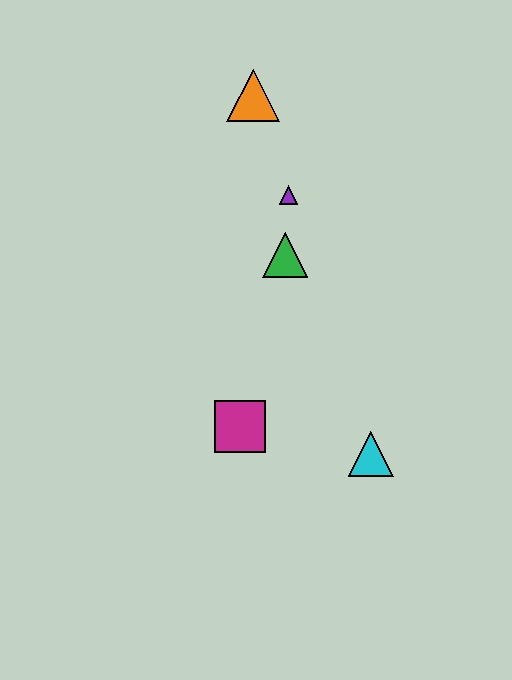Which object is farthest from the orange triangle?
The cyan triangle is farthest from the orange triangle.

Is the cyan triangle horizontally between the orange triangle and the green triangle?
No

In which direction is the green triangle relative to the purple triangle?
The green triangle is below the purple triangle.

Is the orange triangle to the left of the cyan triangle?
Yes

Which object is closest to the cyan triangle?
The magenta square is closest to the cyan triangle.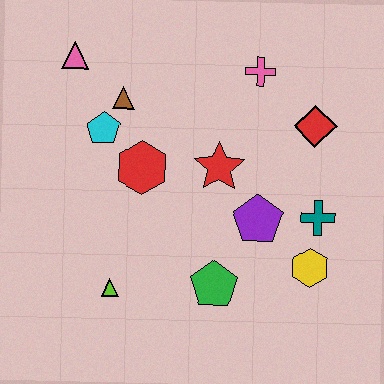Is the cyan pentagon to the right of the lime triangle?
No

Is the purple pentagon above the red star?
No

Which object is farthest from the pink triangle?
The yellow hexagon is farthest from the pink triangle.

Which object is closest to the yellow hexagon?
The teal cross is closest to the yellow hexagon.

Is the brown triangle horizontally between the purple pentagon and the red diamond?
No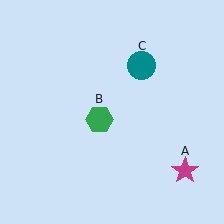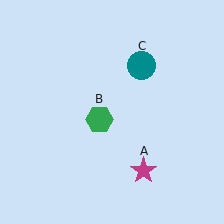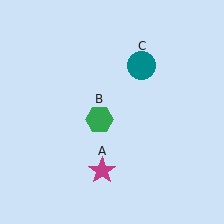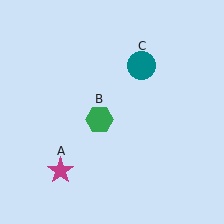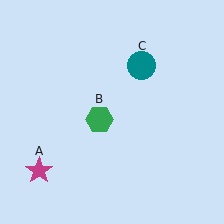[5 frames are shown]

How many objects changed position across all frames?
1 object changed position: magenta star (object A).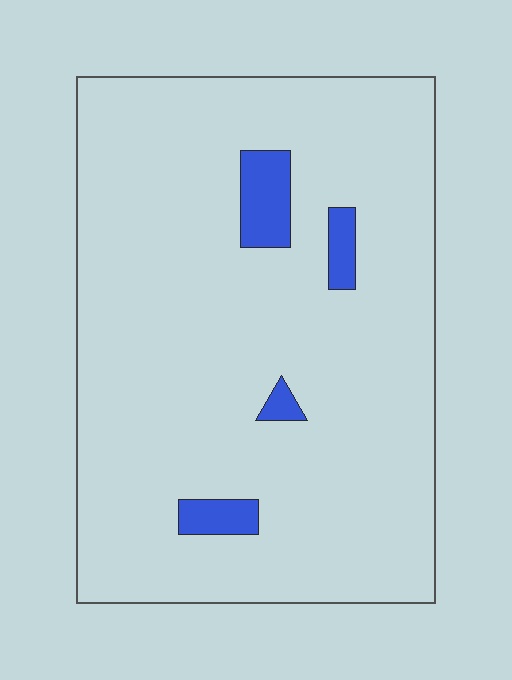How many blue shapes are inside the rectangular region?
4.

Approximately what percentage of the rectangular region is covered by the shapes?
Approximately 5%.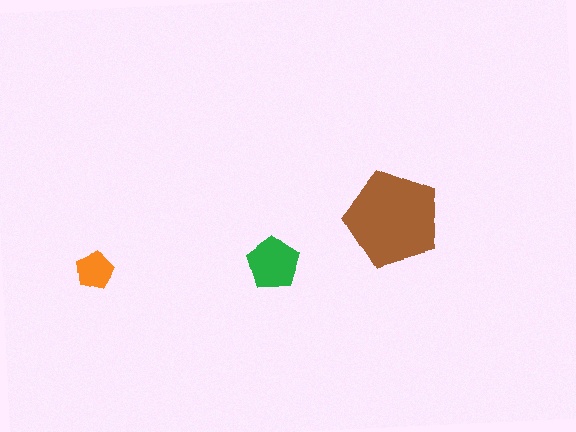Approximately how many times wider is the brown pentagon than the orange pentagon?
About 2.5 times wider.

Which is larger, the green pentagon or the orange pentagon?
The green one.